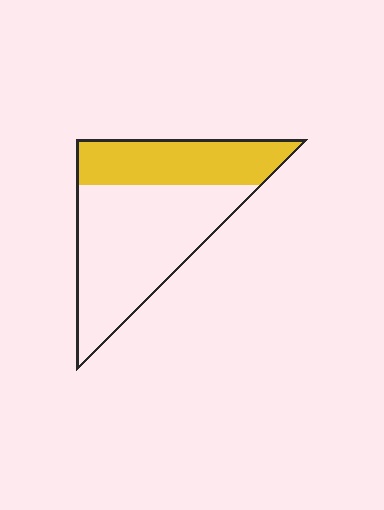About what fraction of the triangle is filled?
About three eighths (3/8).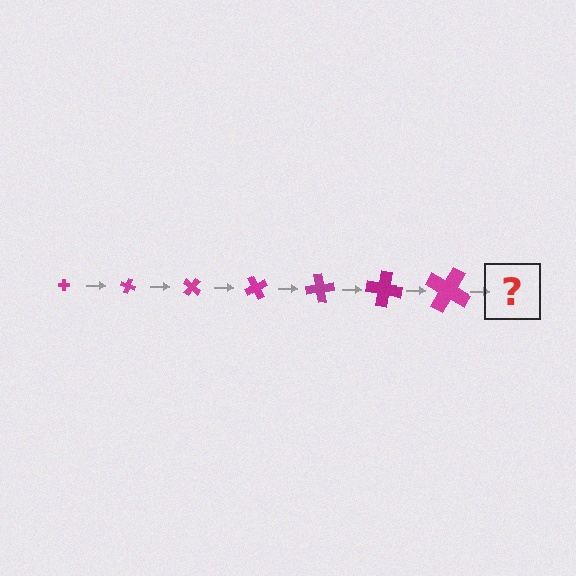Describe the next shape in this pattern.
It should be a cross, larger than the previous one and rotated 140 degrees from the start.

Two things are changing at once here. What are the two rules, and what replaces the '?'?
The two rules are that the cross grows larger each step and it rotates 20 degrees each step. The '?' should be a cross, larger than the previous one and rotated 140 degrees from the start.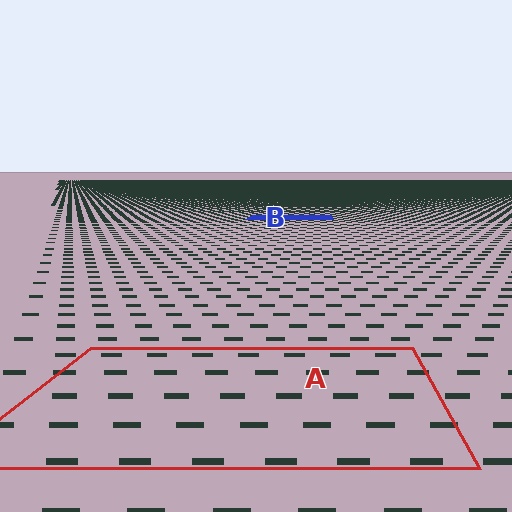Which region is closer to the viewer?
Region A is closer. The texture elements there are larger and more spread out.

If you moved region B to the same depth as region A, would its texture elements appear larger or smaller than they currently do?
They would appear larger. At a closer depth, the same texture elements are projected at a bigger on-screen size.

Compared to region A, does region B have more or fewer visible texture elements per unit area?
Region B has more texture elements per unit area — they are packed more densely because it is farther away.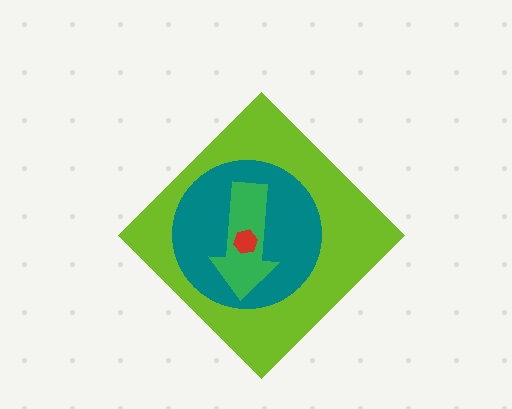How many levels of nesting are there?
4.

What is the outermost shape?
The lime diamond.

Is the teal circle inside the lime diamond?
Yes.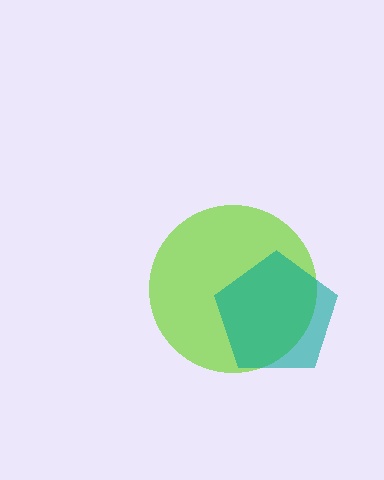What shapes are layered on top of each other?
The layered shapes are: a lime circle, a teal pentagon.